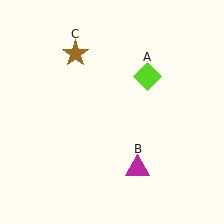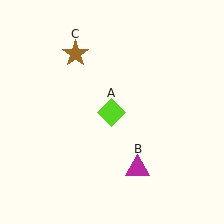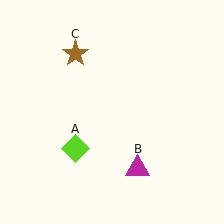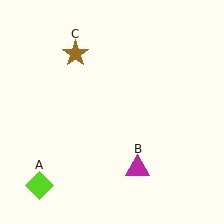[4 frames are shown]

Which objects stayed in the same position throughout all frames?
Magenta triangle (object B) and brown star (object C) remained stationary.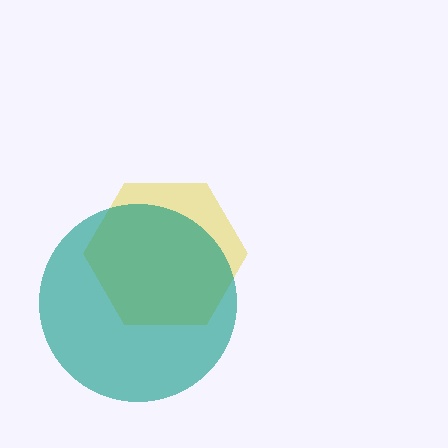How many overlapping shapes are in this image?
There are 2 overlapping shapes in the image.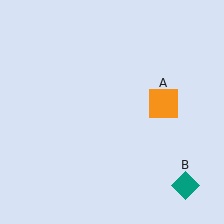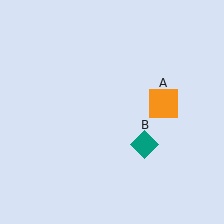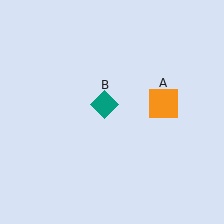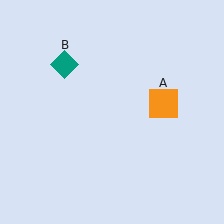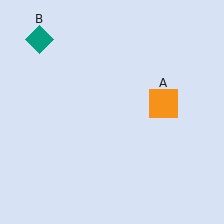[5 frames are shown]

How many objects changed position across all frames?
1 object changed position: teal diamond (object B).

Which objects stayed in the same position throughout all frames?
Orange square (object A) remained stationary.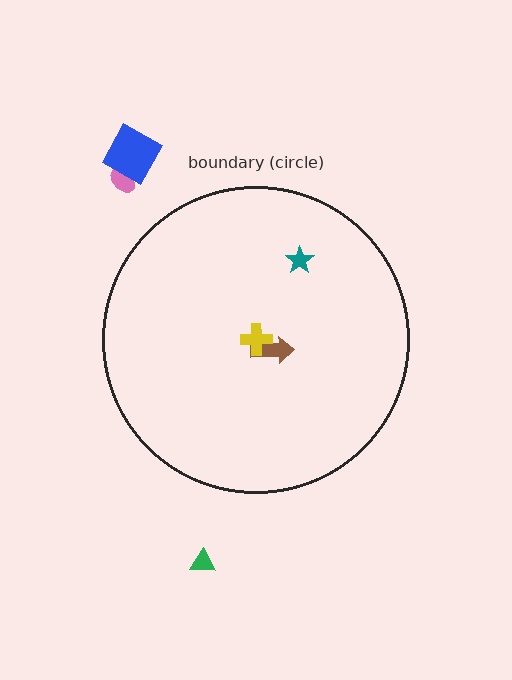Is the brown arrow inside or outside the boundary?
Inside.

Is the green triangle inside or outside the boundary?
Outside.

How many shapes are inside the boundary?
3 inside, 3 outside.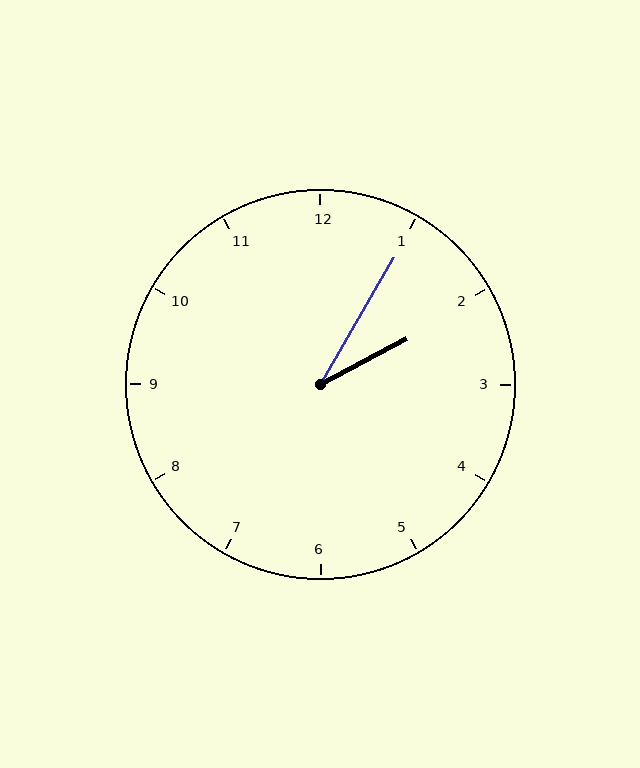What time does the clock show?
2:05.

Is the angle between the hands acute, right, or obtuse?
It is acute.